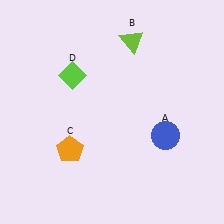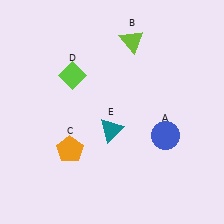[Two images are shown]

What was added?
A teal triangle (E) was added in Image 2.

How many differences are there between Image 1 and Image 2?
There is 1 difference between the two images.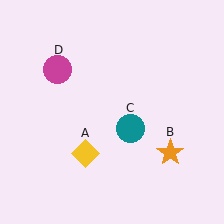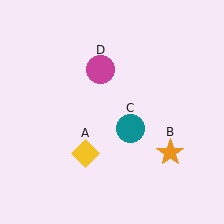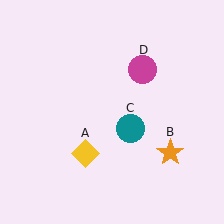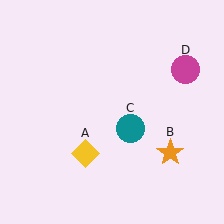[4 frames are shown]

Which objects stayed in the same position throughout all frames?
Yellow diamond (object A) and orange star (object B) and teal circle (object C) remained stationary.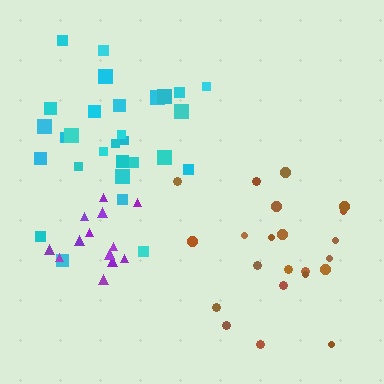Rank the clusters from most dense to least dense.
purple, cyan, brown.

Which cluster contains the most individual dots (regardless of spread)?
Cyan (29).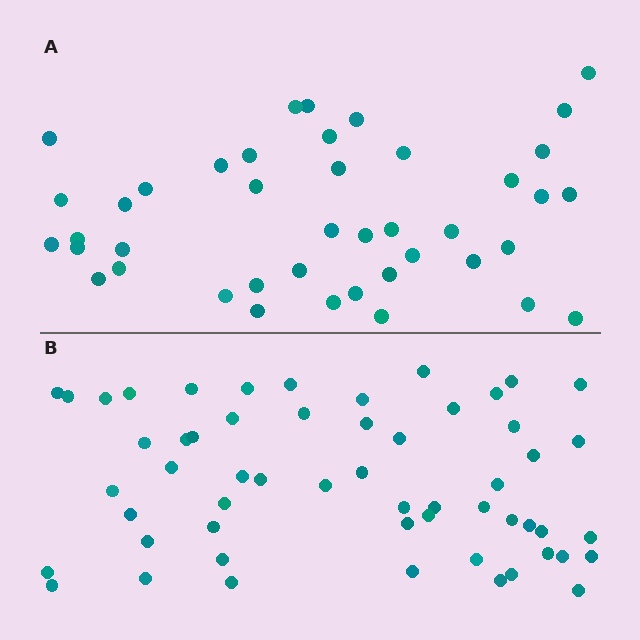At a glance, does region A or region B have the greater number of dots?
Region B (the bottom region) has more dots.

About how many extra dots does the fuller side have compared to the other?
Region B has approximately 15 more dots than region A.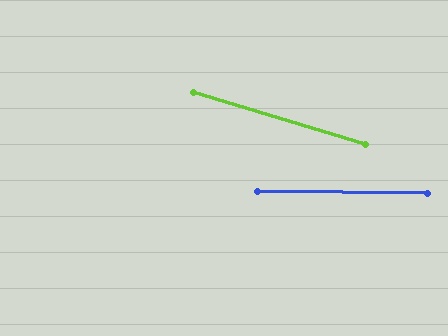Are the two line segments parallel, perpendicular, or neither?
Neither parallel nor perpendicular — they differ by about 16°.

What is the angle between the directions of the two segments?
Approximately 16 degrees.